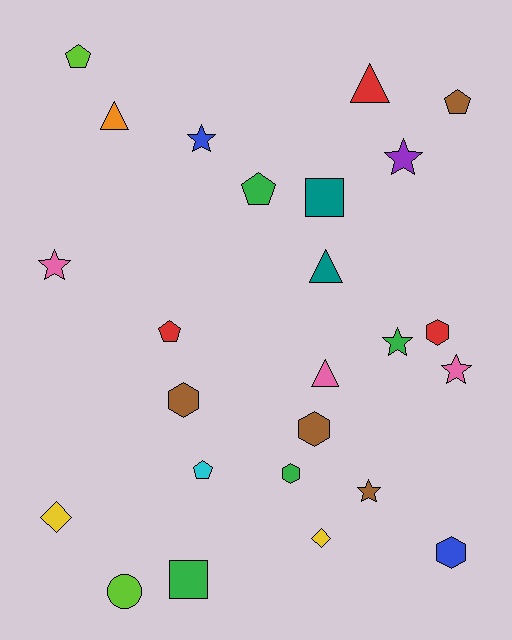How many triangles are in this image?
There are 4 triangles.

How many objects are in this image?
There are 25 objects.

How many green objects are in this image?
There are 4 green objects.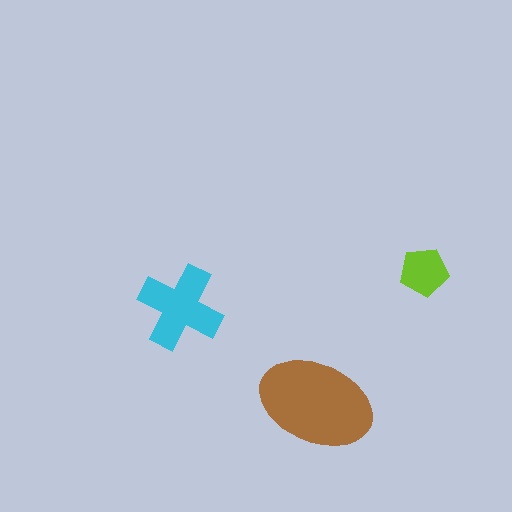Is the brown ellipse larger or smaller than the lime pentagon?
Larger.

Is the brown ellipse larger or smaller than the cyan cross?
Larger.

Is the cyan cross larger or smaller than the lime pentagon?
Larger.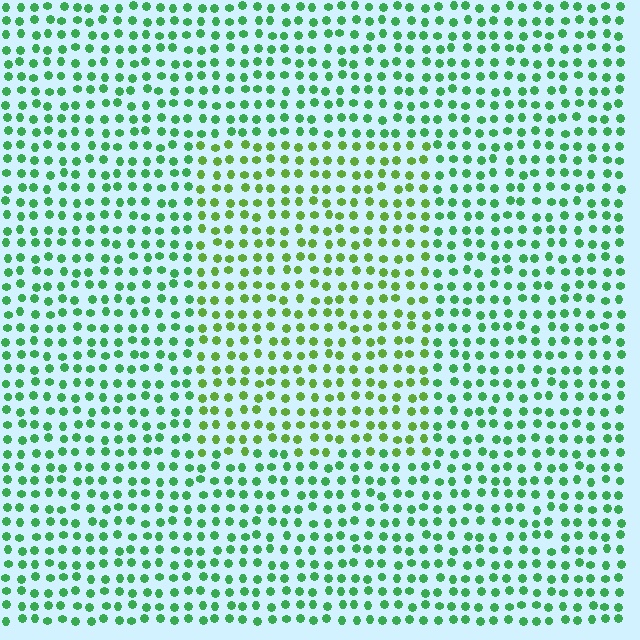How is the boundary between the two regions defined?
The boundary is defined purely by a slight shift in hue (about 34 degrees). Spacing, size, and orientation are identical on both sides.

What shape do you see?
I see a rectangle.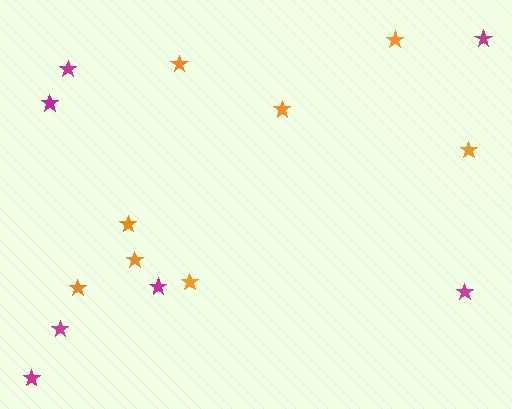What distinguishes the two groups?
There are 2 groups: one group of orange stars (8) and one group of magenta stars (7).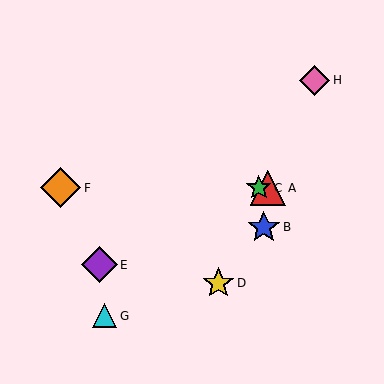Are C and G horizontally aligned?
No, C is at y≈188 and G is at y≈316.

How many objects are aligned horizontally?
3 objects (A, C, F) are aligned horizontally.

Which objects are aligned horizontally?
Objects A, C, F are aligned horizontally.